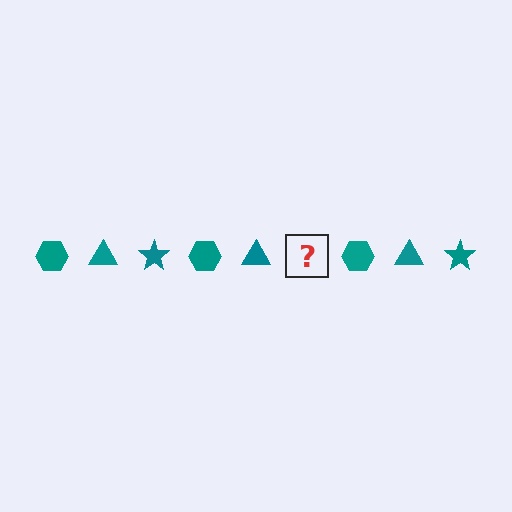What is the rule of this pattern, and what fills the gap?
The rule is that the pattern cycles through hexagon, triangle, star shapes in teal. The gap should be filled with a teal star.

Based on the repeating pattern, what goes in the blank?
The blank should be a teal star.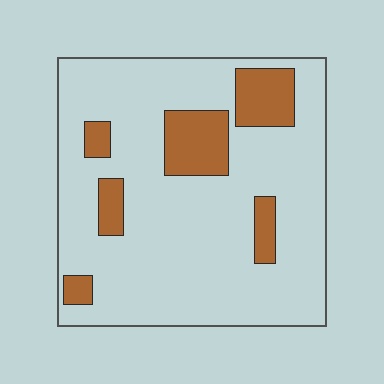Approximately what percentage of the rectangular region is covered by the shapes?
Approximately 15%.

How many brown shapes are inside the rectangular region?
6.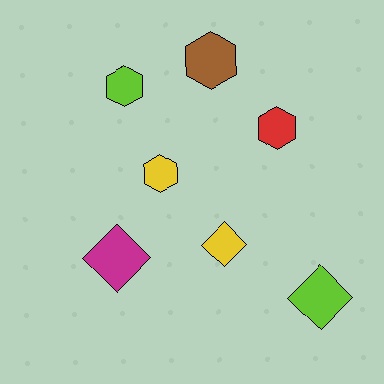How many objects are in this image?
There are 7 objects.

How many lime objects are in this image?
There are 2 lime objects.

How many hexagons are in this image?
There are 4 hexagons.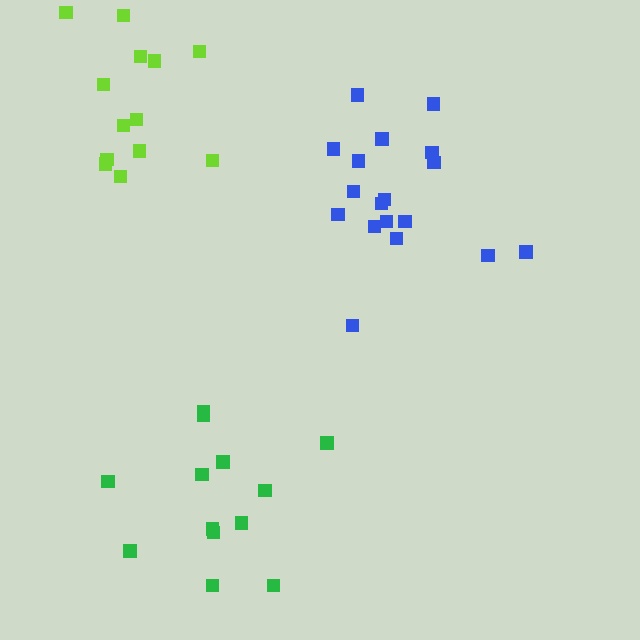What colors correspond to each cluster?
The clusters are colored: blue, green, lime.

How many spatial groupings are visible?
There are 3 spatial groupings.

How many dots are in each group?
Group 1: 18 dots, Group 2: 13 dots, Group 3: 13 dots (44 total).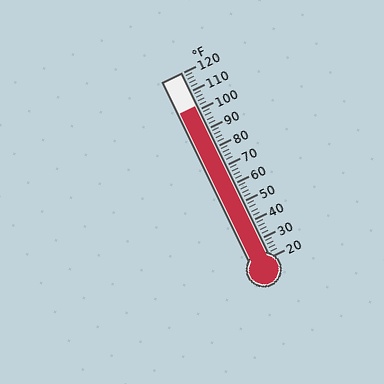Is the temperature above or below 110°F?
The temperature is below 110°F.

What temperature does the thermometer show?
The thermometer shows approximately 102°F.